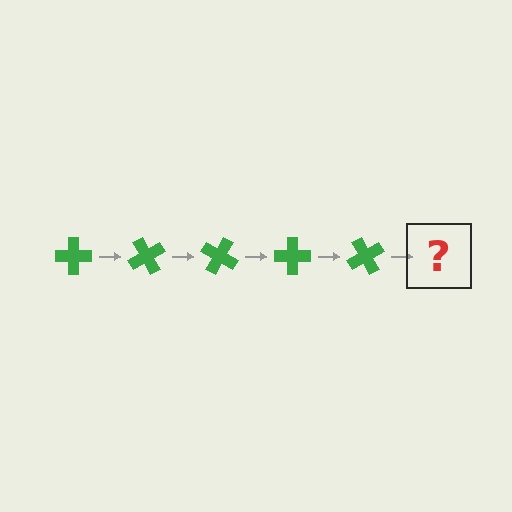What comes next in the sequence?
The next element should be a green cross rotated 300 degrees.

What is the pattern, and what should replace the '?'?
The pattern is that the cross rotates 60 degrees each step. The '?' should be a green cross rotated 300 degrees.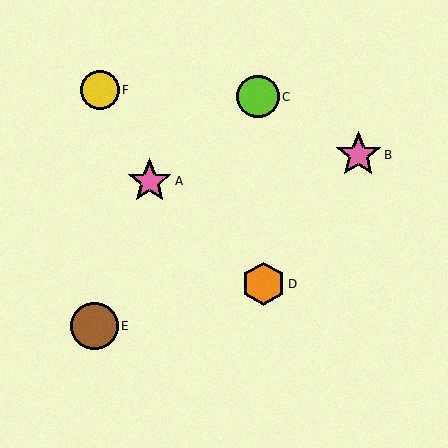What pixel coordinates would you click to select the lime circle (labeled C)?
Click at (258, 97) to select the lime circle C.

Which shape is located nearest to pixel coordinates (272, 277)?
The orange hexagon (labeled D) at (264, 284) is nearest to that location.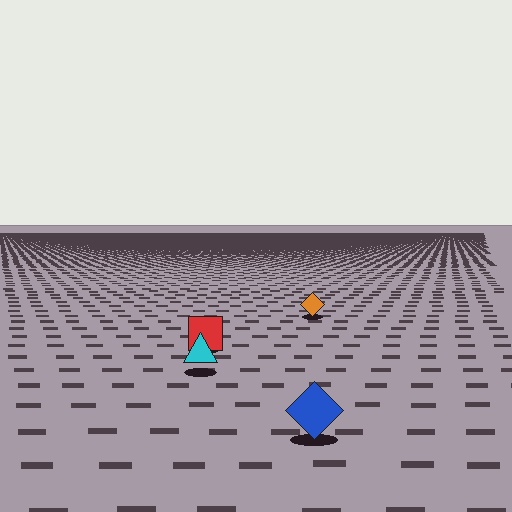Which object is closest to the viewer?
The blue diamond is closest. The texture marks near it are larger and more spread out.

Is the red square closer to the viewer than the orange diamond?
Yes. The red square is closer — you can tell from the texture gradient: the ground texture is coarser near it.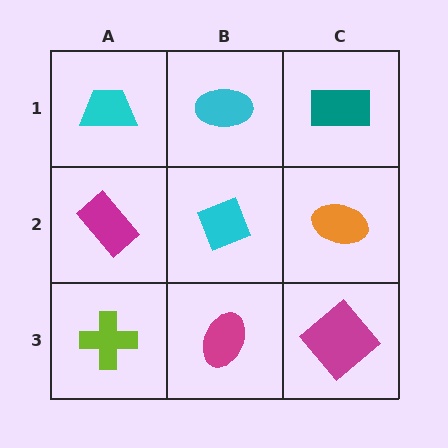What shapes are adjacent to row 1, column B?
A cyan diamond (row 2, column B), a cyan trapezoid (row 1, column A), a teal rectangle (row 1, column C).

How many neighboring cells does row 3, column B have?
3.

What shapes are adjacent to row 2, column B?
A cyan ellipse (row 1, column B), a magenta ellipse (row 3, column B), a magenta rectangle (row 2, column A), an orange ellipse (row 2, column C).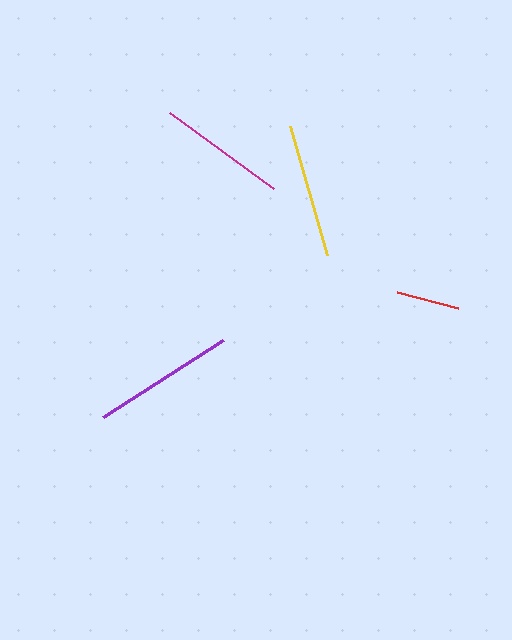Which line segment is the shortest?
The red line is the shortest at approximately 63 pixels.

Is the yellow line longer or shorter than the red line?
The yellow line is longer than the red line.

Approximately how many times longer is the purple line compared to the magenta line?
The purple line is approximately 1.1 times the length of the magenta line.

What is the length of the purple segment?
The purple segment is approximately 143 pixels long.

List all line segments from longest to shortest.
From longest to shortest: purple, yellow, magenta, red.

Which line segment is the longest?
The purple line is the longest at approximately 143 pixels.